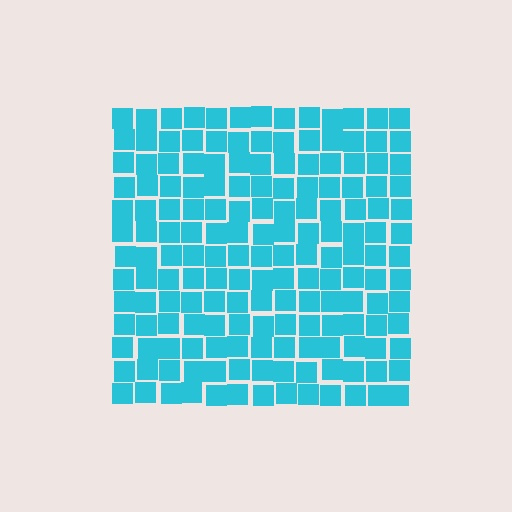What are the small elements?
The small elements are squares.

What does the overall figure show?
The overall figure shows a square.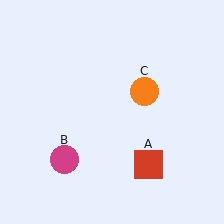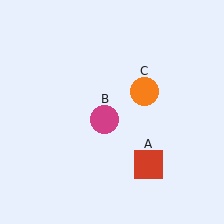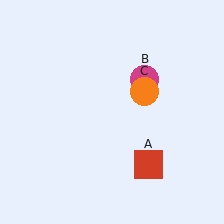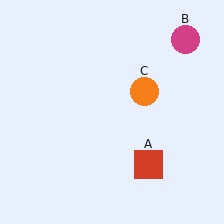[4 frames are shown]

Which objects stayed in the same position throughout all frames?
Red square (object A) and orange circle (object C) remained stationary.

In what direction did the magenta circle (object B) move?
The magenta circle (object B) moved up and to the right.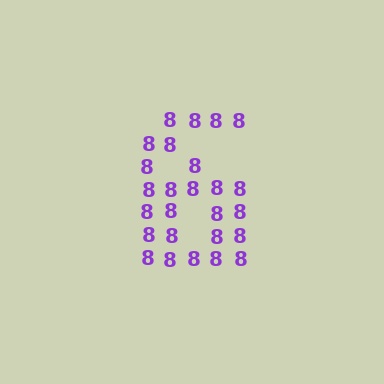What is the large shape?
The large shape is the digit 6.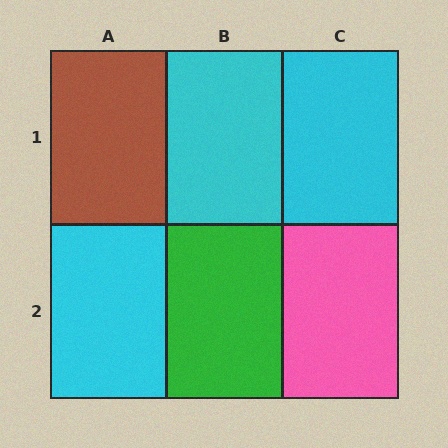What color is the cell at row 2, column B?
Green.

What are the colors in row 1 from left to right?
Brown, cyan, cyan.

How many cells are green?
1 cell is green.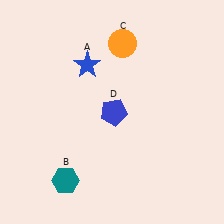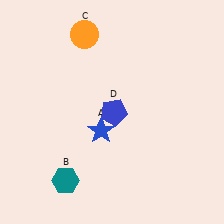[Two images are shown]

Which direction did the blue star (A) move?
The blue star (A) moved down.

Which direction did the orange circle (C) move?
The orange circle (C) moved left.